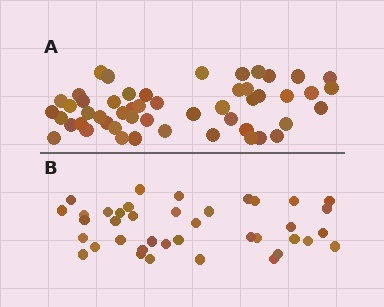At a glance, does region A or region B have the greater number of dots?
Region A (the top region) has more dots.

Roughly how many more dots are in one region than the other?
Region A has roughly 12 or so more dots than region B.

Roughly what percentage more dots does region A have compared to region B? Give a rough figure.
About 30% more.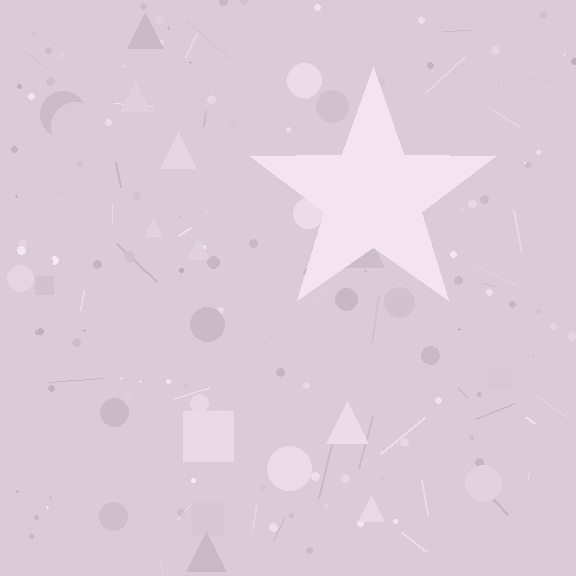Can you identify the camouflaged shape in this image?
The camouflaged shape is a star.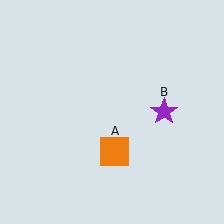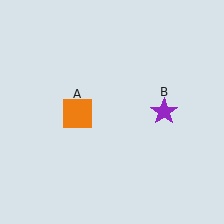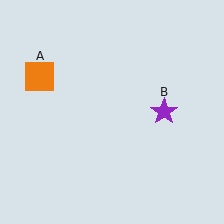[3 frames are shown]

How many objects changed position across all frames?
1 object changed position: orange square (object A).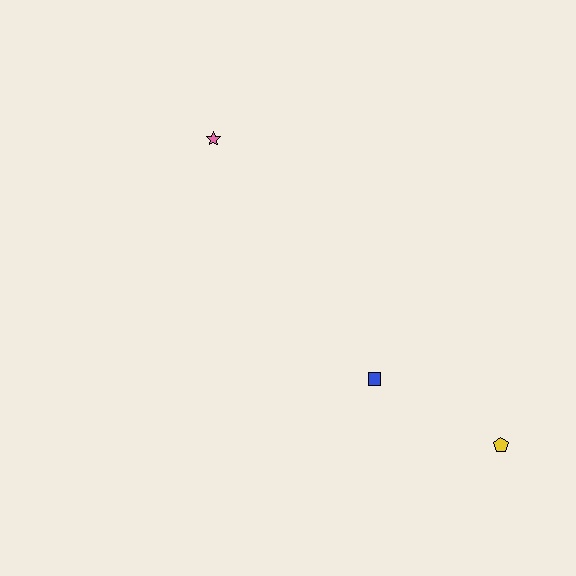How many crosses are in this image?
There are no crosses.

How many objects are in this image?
There are 3 objects.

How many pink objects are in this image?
There is 1 pink object.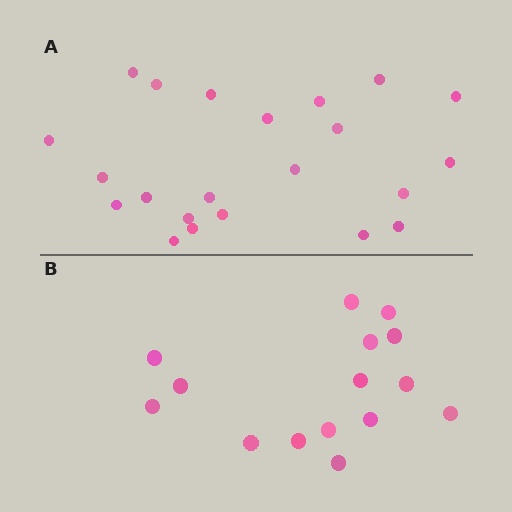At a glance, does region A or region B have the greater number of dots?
Region A (the top region) has more dots.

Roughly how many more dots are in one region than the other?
Region A has roughly 8 or so more dots than region B.